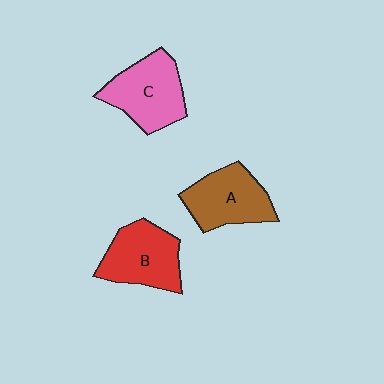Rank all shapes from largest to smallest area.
From largest to smallest: C (pink), B (red), A (brown).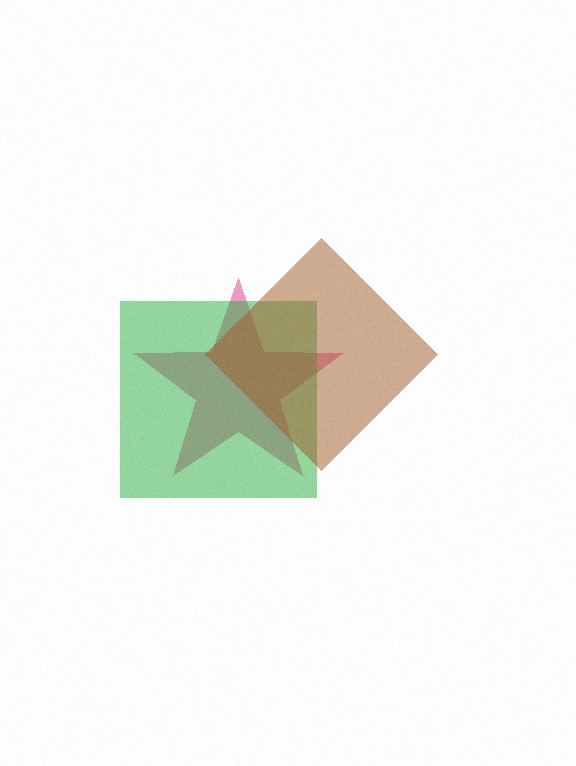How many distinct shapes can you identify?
There are 3 distinct shapes: a pink star, a green square, a brown diamond.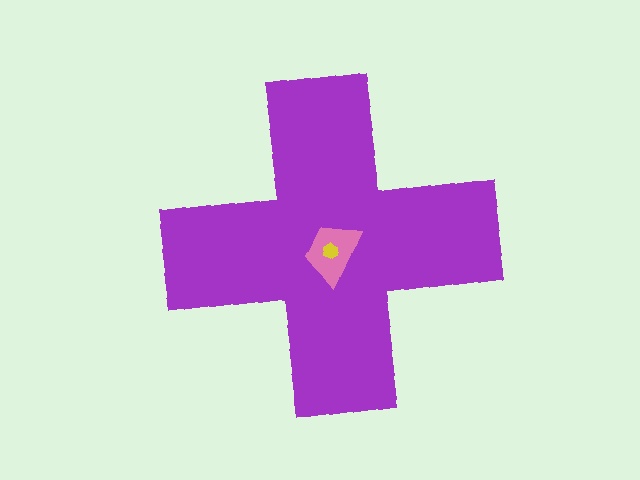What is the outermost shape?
The purple cross.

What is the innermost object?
The yellow hexagon.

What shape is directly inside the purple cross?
The pink trapezoid.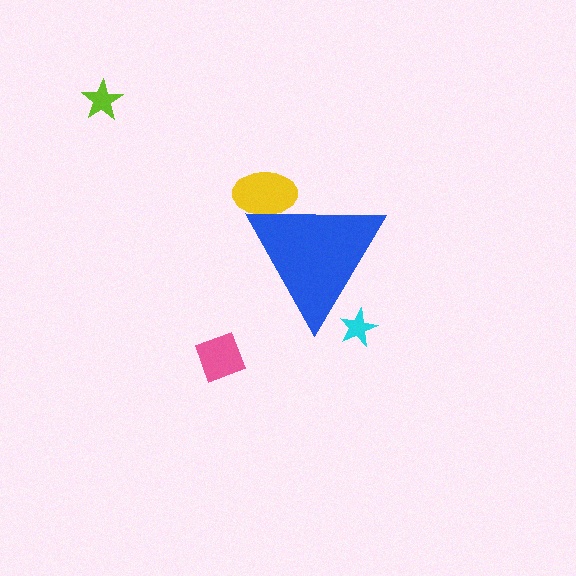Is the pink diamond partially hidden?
No, the pink diamond is fully visible.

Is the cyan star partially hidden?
Yes, the cyan star is partially hidden behind the blue triangle.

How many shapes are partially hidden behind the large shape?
2 shapes are partially hidden.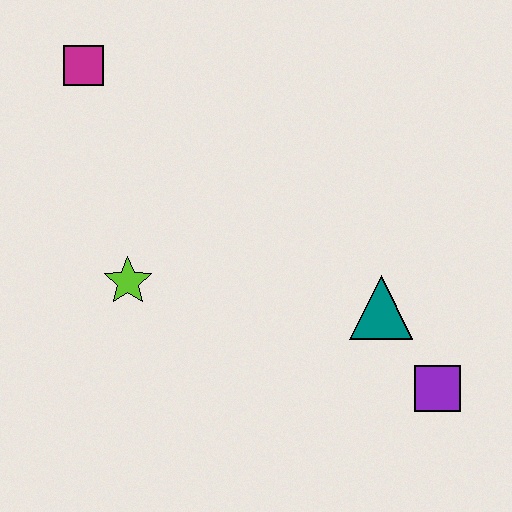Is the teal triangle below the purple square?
No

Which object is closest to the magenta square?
The lime star is closest to the magenta square.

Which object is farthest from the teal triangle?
The magenta square is farthest from the teal triangle.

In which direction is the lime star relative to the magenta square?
The lime star is below the magenta square.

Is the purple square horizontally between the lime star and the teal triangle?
No